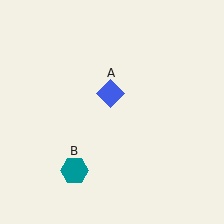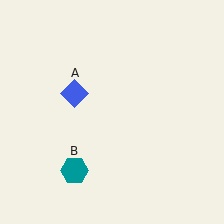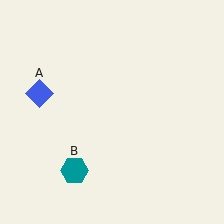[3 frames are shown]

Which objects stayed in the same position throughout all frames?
Teal hexagon (object B) remained stationary.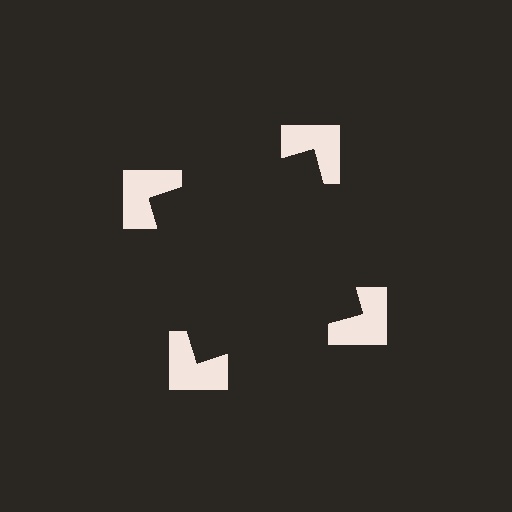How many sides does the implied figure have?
4 sides.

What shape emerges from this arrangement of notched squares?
An illusory square — its edges are inferred from the aligned wedge cuts in the notched squares, not physically drawn.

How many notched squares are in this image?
There are 4 — one at each vertex of the illusory square.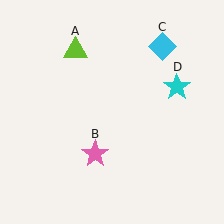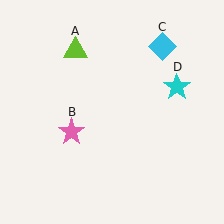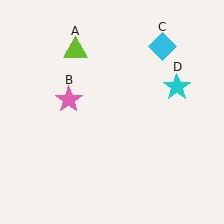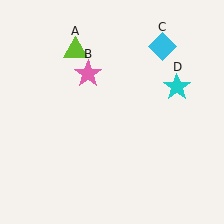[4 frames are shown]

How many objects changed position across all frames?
1 object changed position: pink star (object B).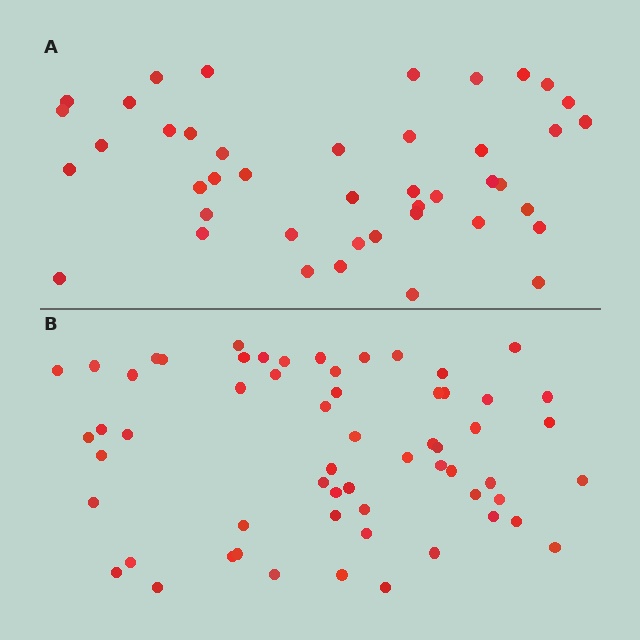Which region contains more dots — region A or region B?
Region B (the bottom region) has more dots.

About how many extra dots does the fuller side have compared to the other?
Region B has approximately 15 more dots than region A.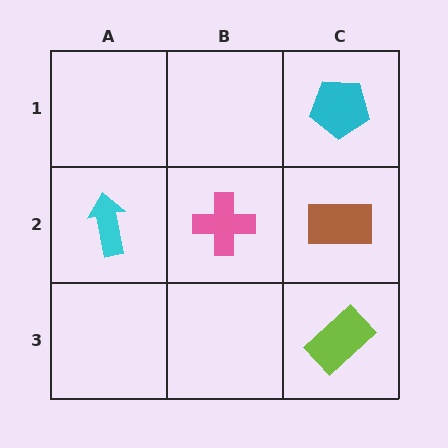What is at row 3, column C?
A lime rectangle.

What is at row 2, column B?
A pink cross.